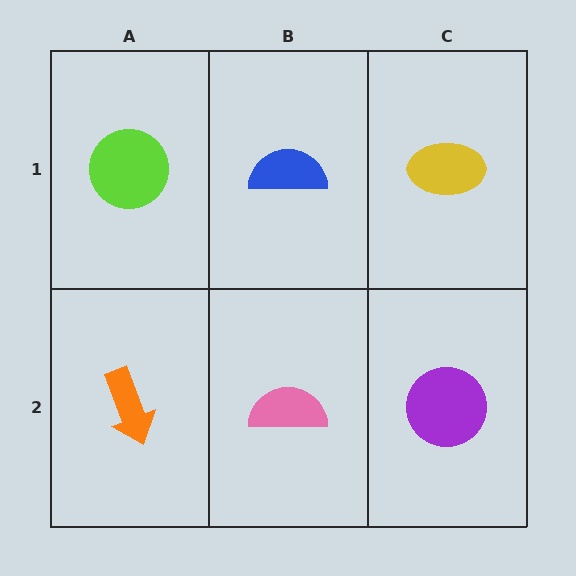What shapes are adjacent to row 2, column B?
A blue semicircle (row 1, column B), an orange arrow (row 2, column A), a purple circle (row 2, column C).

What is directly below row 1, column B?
A pink semicircle.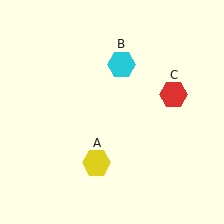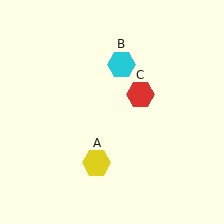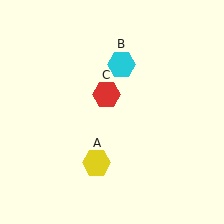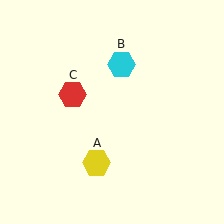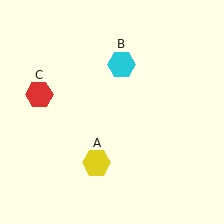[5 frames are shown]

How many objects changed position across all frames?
1 object changed position: red hexagon (object C).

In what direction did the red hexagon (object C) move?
The red hexagon (object C) moved left.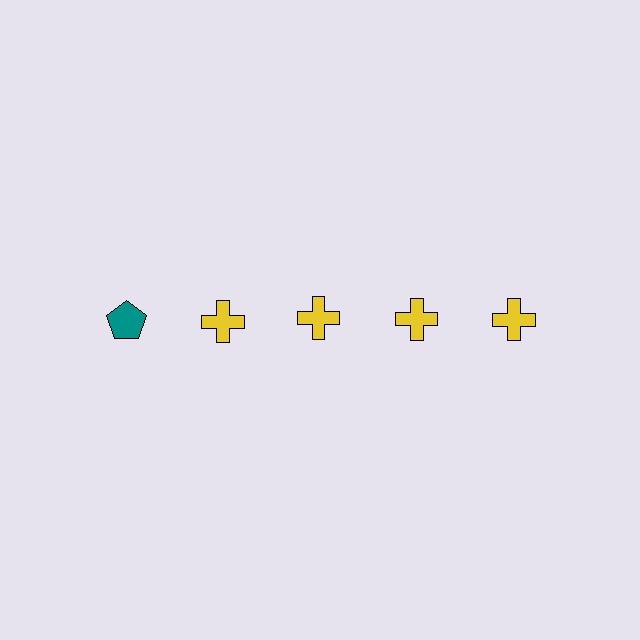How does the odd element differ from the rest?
It differs in both color (teal instead of yellow) and shape (pentagon instead of cross).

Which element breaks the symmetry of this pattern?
The teal pentagon in the top row, leftmost column breaks the symmetry. All other shapes are yellow crosses.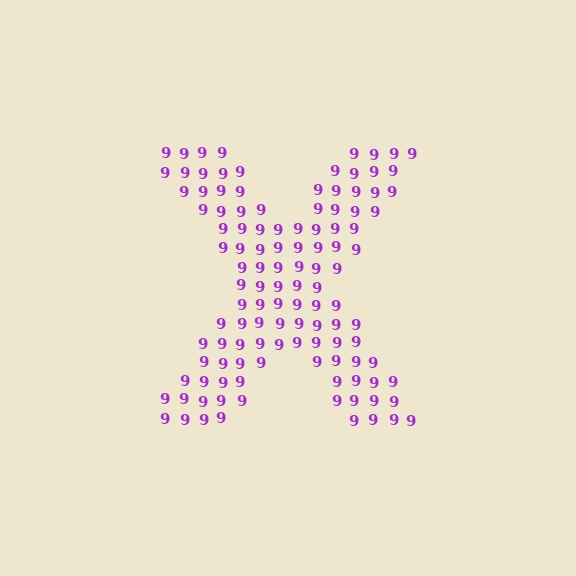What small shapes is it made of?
It is made of small digit 9's.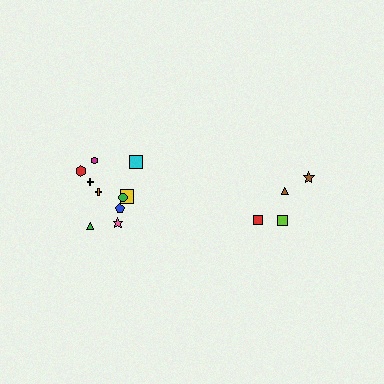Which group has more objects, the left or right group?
The left group.